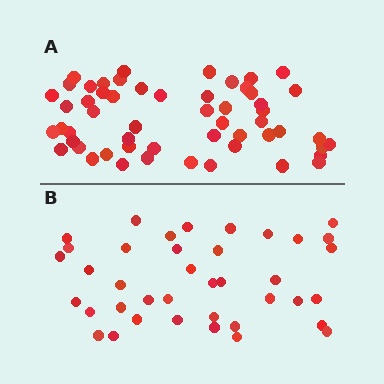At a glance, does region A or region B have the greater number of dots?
Region A (the top region) has more dots.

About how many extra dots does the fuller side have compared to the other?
Region A has approximately 15 more dots than region B.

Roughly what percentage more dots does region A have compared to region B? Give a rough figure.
About 40% more.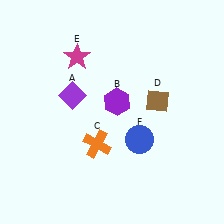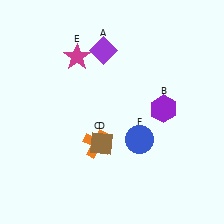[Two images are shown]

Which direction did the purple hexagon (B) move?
The purple hexagon (B) moved right.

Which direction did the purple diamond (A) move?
The purple diamond (A) moved up.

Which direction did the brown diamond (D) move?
The brown diamond (D) moved left.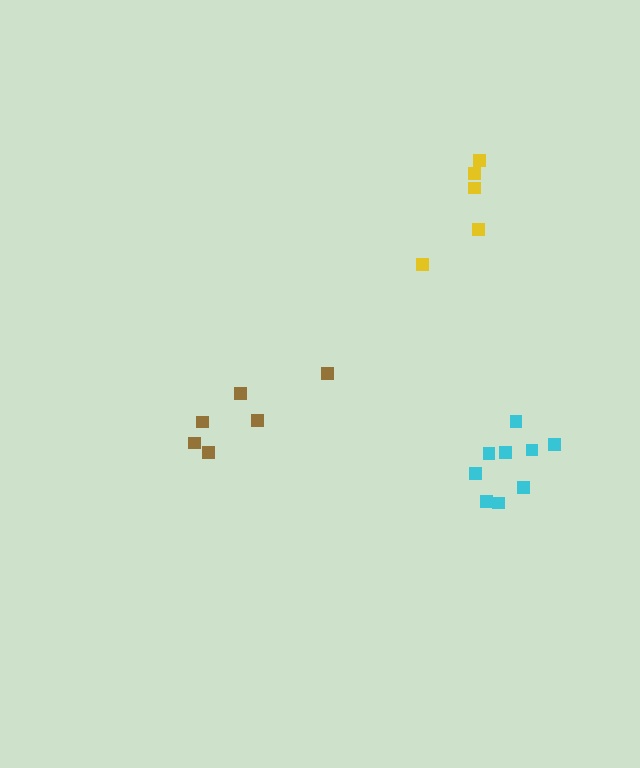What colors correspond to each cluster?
The clusters are colored: yellow, brown, cyan.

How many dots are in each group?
Group 1: 5 dots, Group 2: 6 dots, Group 3: 9 dots (20 total).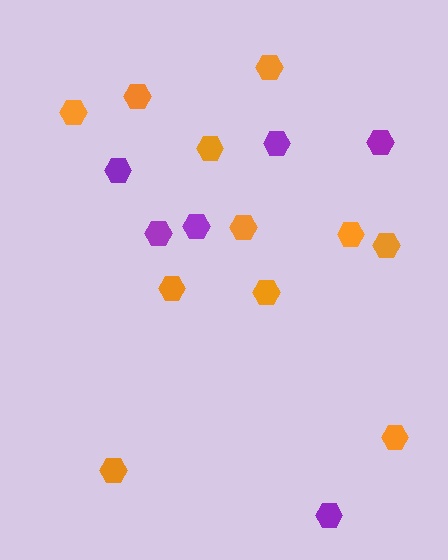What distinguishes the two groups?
There are 2 groups: one group of orange hexagons (11) and one group of purple hexagons (6).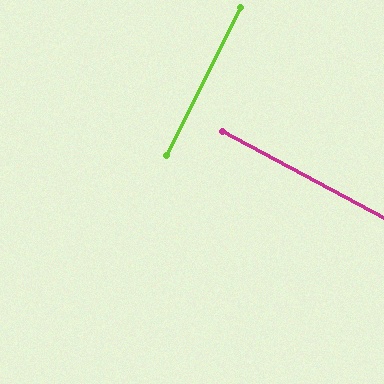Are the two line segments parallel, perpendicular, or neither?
Perpendicular — they meet at approximately 88°.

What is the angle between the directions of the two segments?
Approximately 88 degrees.